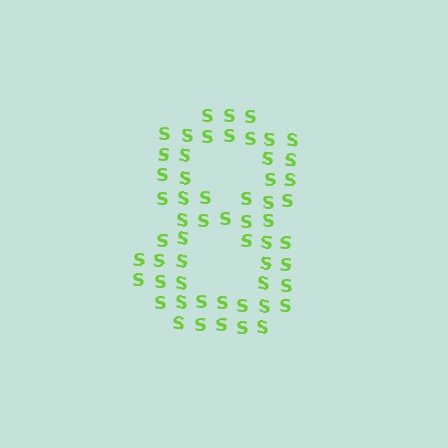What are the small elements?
The small elements are letter S's.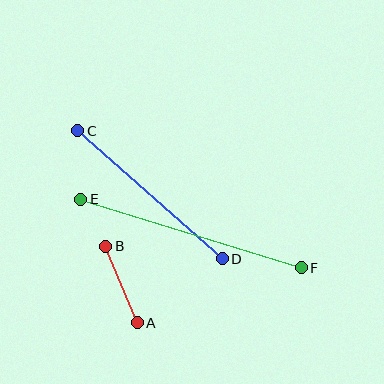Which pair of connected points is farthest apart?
Points E and F are farthest apart.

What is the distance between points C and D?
The distance is approximately 193 pixels.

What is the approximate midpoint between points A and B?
The midpoint is at approximately (122, 284) pixels.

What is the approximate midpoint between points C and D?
The midpoint is at approximately (150, 195) pixels.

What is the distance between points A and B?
The distance is approximately 83 pixels.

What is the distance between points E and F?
The distance is approximately 231 pixels.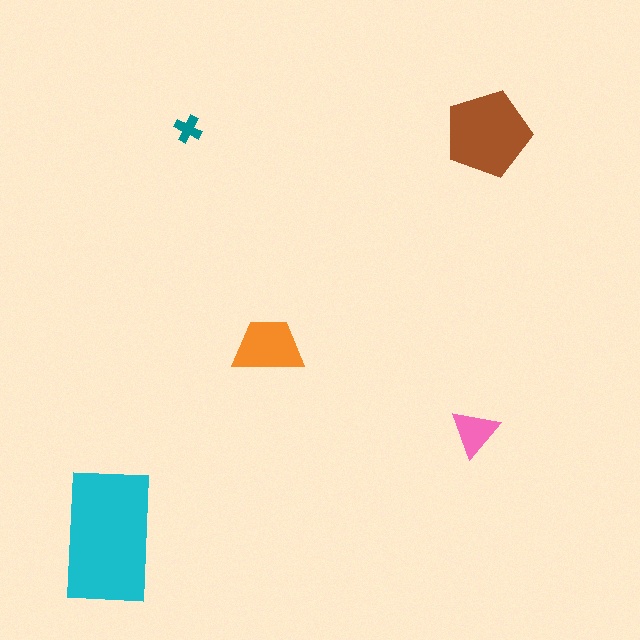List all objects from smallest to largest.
The teal cross, the pink triangle, the orange trapezoid, the brown pentagon, the cyan rectangle.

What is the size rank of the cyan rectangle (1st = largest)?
1st.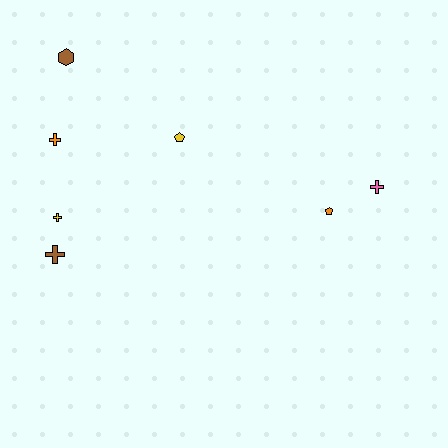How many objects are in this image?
There are 7 objects.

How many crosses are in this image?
There are 4 crosses.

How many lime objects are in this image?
There are no lime objects.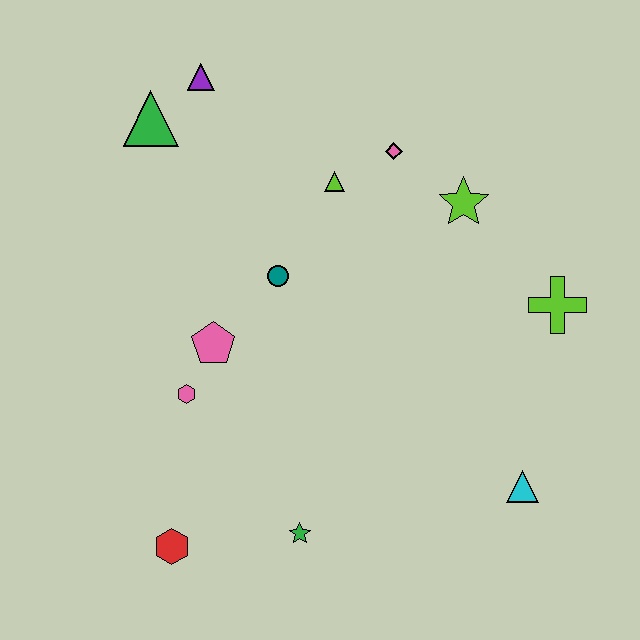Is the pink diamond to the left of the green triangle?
No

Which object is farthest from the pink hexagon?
The lime cross is farthest from the pink hexagon.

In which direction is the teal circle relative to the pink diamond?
The teal circle is below the pink diamond.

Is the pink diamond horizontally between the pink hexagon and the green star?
No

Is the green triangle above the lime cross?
Yes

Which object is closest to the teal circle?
The pink pentagon is closest to the teal circle.